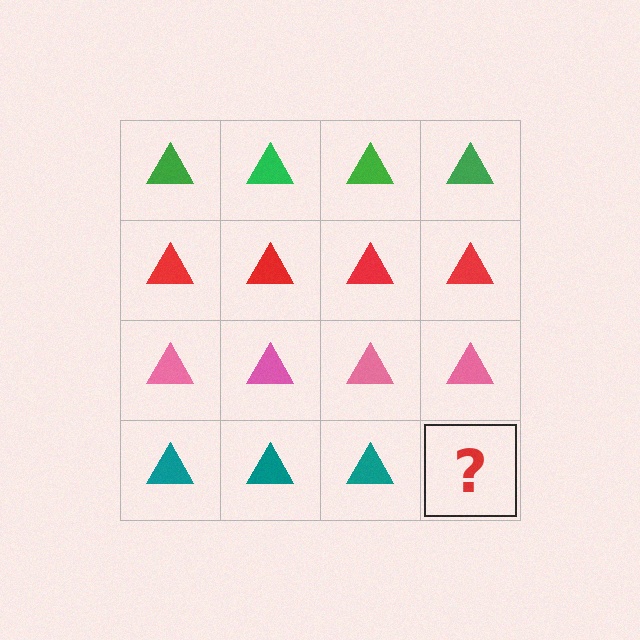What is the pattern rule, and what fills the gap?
The rule is that each row has a consistent color. The gap should be filled with a teal triangle.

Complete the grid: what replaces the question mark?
The question mark should be replaced with a teal triangle.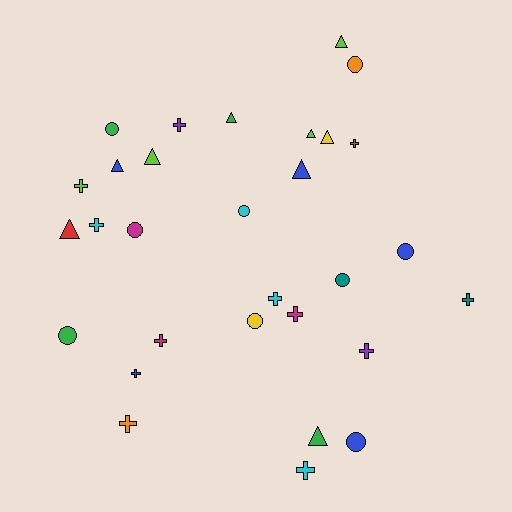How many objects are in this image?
There are 30 objects.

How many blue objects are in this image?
There are 5 blue objects.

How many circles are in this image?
There are 9 circles.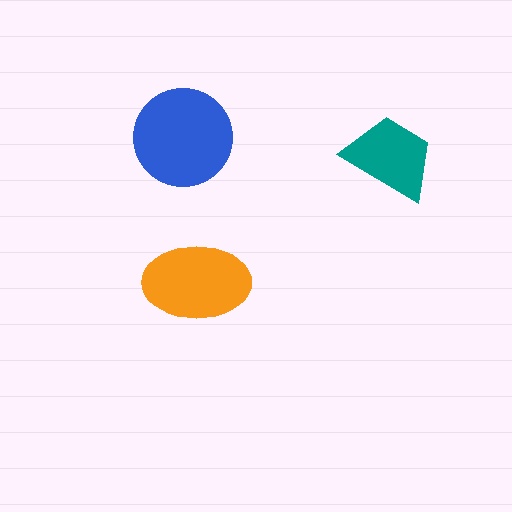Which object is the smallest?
The teal trapezoid.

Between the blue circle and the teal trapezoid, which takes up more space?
The blue circle.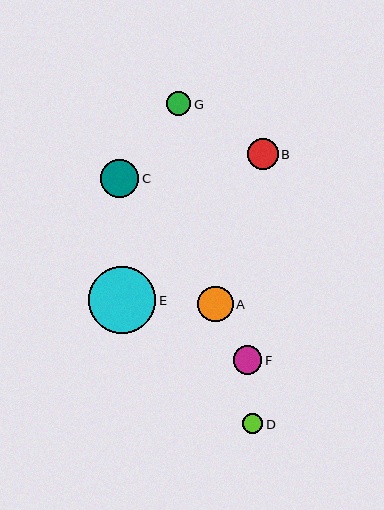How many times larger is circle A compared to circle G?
Circle A is approximately 1.4 times the size of circle G.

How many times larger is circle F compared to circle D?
Circle F is approximately 1.4 times the size of circle D.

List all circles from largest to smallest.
From largest to smallest: E, C, A, B, F, G, D.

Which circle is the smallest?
Circle D is the smallest with a size of approximately 20 pixels.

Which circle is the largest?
Circle E is the largest with a size of approximately 67 pixels.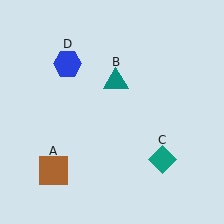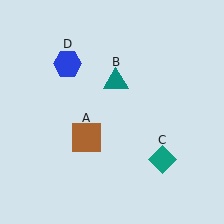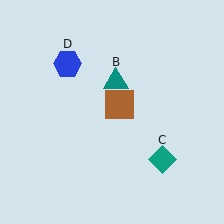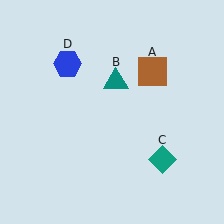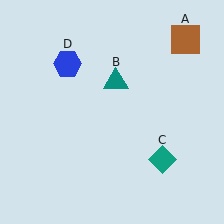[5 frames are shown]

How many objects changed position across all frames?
1 object changed position: brown square (object A).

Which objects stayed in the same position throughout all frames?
Teal triangle (object B) and teal diamond (object C) and blue hexagon (object D) remained stationary.